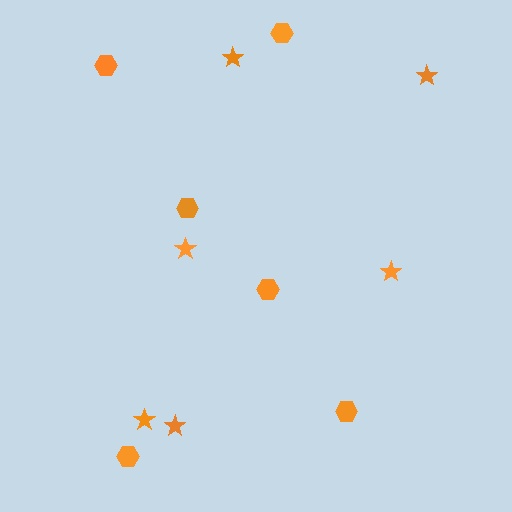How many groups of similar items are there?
There are 2 groups: one group of hexagons (6) and one group of stars (6).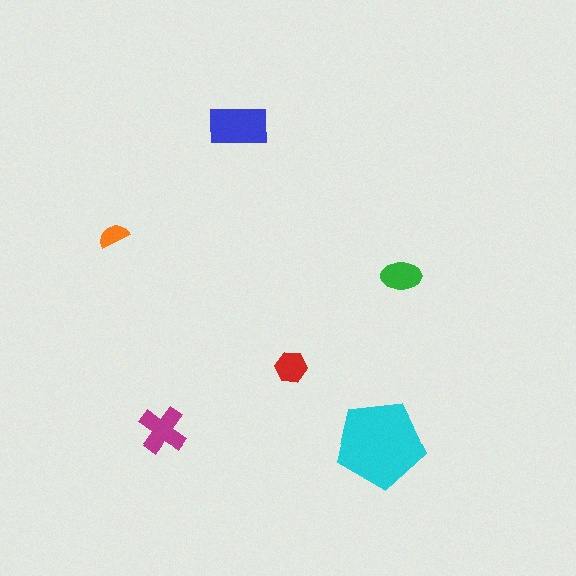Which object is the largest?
The cyan pentagon.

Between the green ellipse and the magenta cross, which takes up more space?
The magenta cross.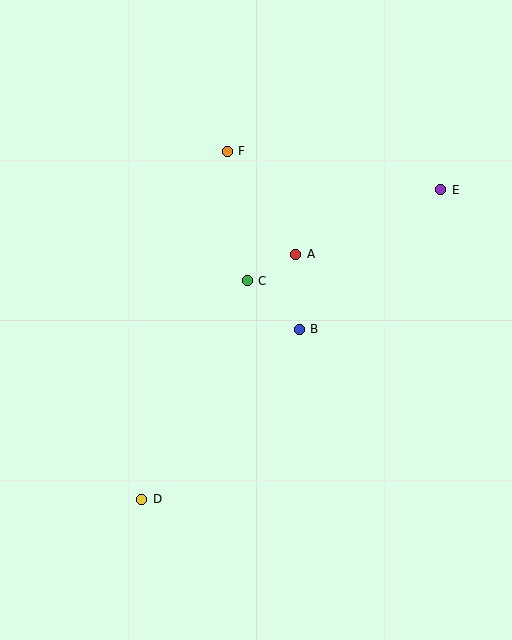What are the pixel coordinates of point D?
Point D is at (142, 499).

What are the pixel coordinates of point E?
Point E is at (441, 190).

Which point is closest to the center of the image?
Point C at (247, 281) is closest to the center.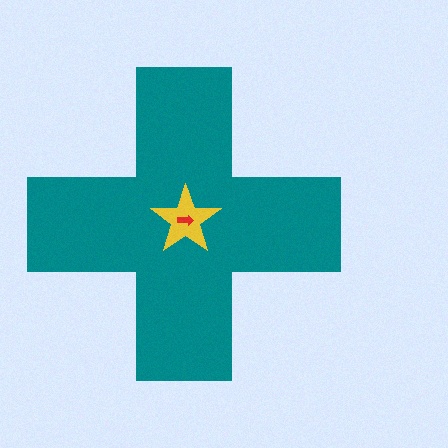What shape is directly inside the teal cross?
The yellow star.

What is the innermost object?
The red arrow.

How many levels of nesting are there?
3.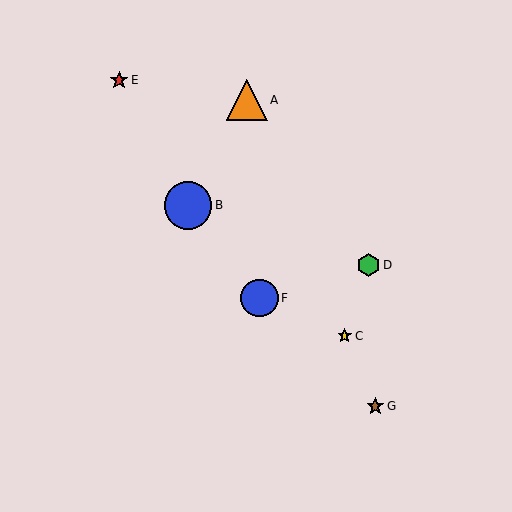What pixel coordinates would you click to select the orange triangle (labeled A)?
Click at (247, 100) to select the orange triangle A.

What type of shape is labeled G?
Shape G is a brown star.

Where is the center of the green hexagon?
The center of the green hexagon is at (368, 265).